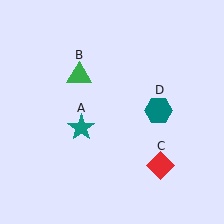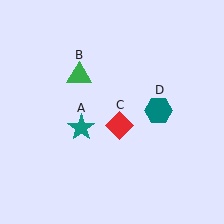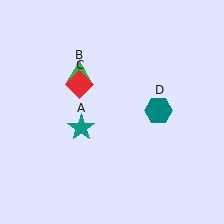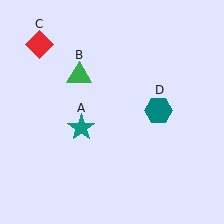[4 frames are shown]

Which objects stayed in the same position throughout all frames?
Teal star (object A) and green triangle (object B) and teal hexagon (object D) remained stationary.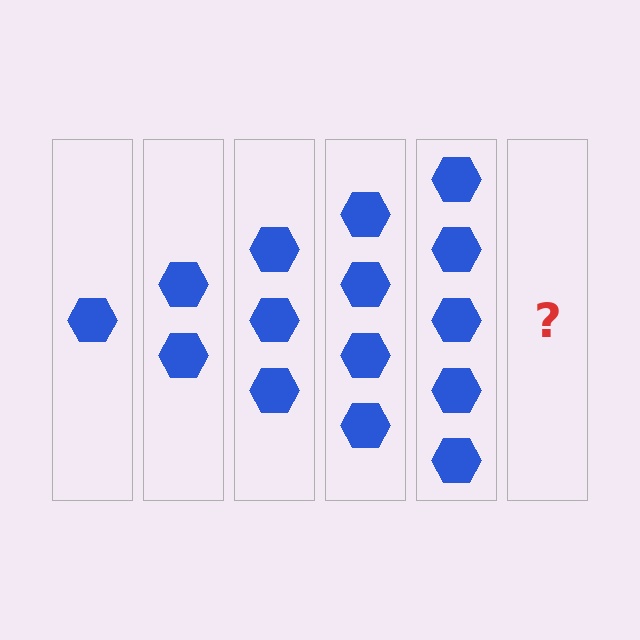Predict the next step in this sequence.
The next step is 6 hexagons.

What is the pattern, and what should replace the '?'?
The pattern is that each step adds one more hexagon. The '?' should be 6 hexagons.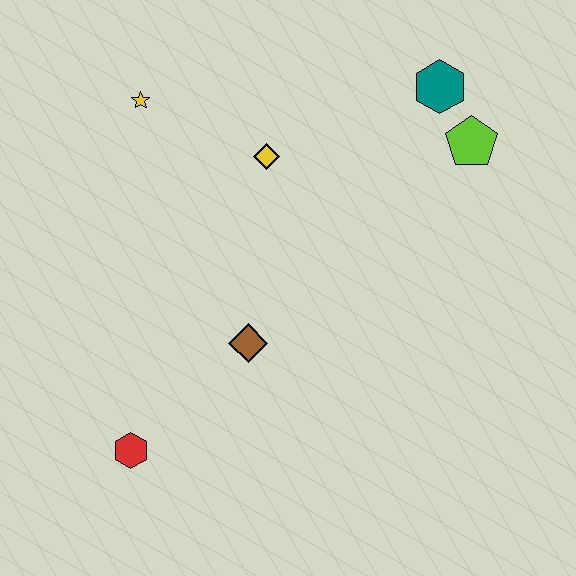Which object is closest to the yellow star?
The yellow diamond is closest to the yellow star.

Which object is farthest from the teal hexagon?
The red hexagon is farthest from the teal hexagon.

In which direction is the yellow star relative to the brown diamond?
The yellow star is above the brown diamond.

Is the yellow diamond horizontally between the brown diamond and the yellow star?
No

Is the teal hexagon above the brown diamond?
Yes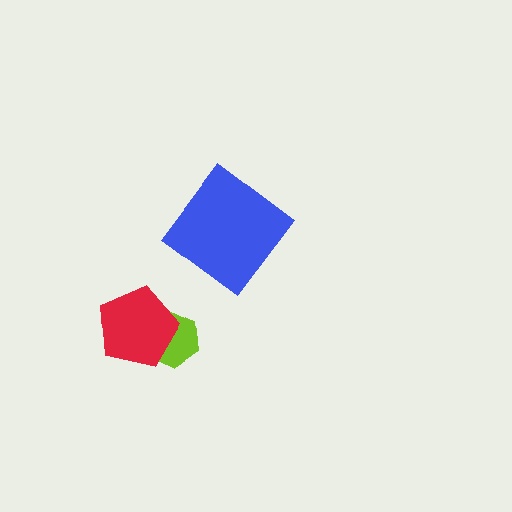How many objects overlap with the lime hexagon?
1 object overlaps with the lime hexagon.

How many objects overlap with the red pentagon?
1 object overlaps with the red pentagon.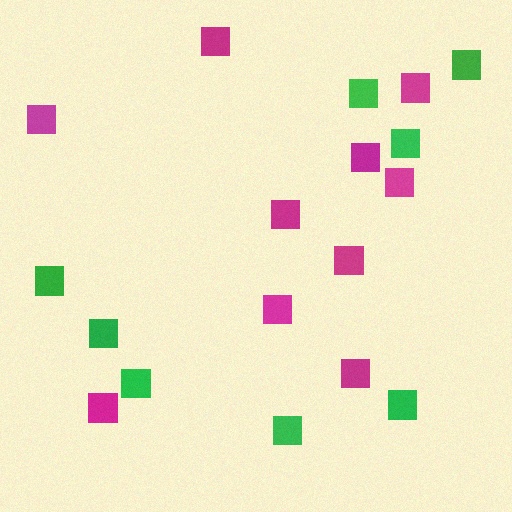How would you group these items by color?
There are 2 groups: one group of green squares (8) and one group of magenta squares (10).